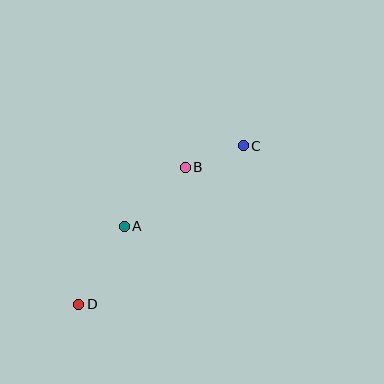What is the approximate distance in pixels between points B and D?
The distance between B and D is approximately 174 pixels.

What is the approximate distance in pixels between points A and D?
The distance between A and D is approximately 90 pixels.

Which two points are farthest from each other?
Points C and D are farthest from each other.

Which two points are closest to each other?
Points B and C are closest to each other.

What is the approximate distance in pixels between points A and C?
The distance between A and C is approximately 144 pixels.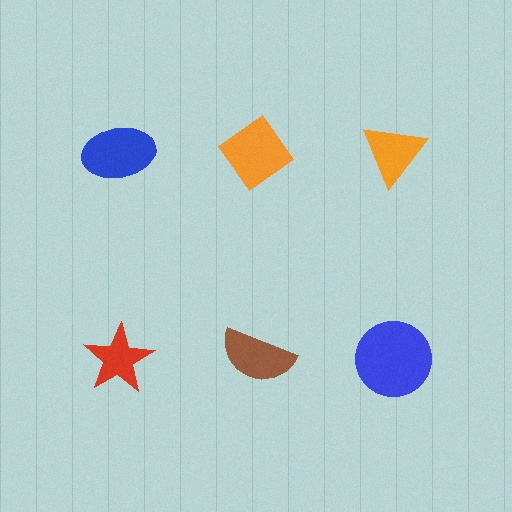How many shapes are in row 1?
3 shapes.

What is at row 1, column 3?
An orange triangle.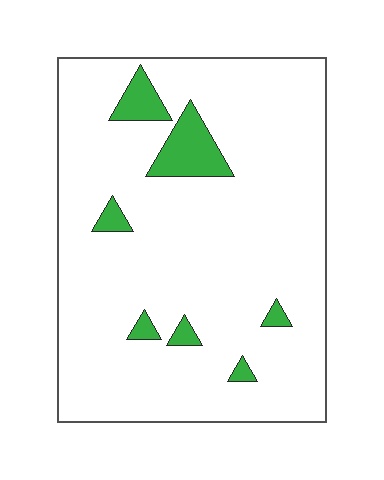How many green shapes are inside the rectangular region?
7.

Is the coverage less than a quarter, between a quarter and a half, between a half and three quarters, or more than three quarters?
Less than a quarter.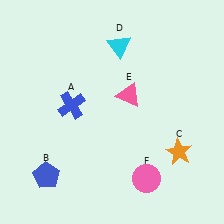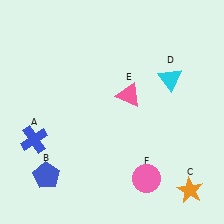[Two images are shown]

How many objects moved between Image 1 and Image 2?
3 objects moved between the two images.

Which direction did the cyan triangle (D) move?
The cyan triangle (D) moved right.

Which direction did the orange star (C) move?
The orange star (C) moved down.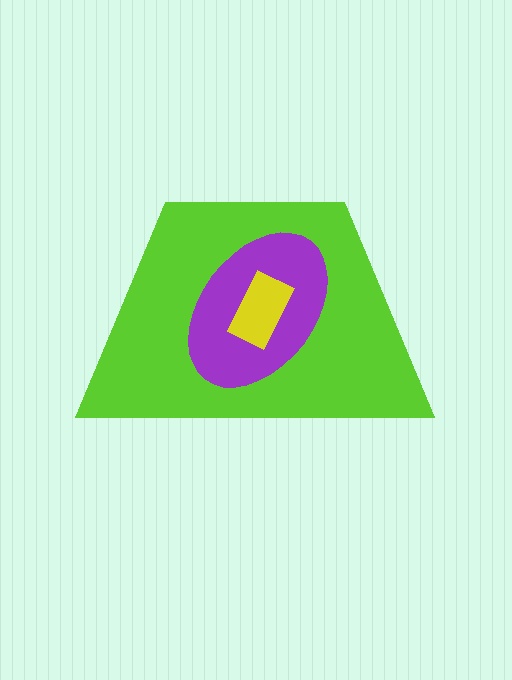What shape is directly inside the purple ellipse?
The yellow rectangle.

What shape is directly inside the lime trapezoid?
The purple ellipse.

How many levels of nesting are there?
3.